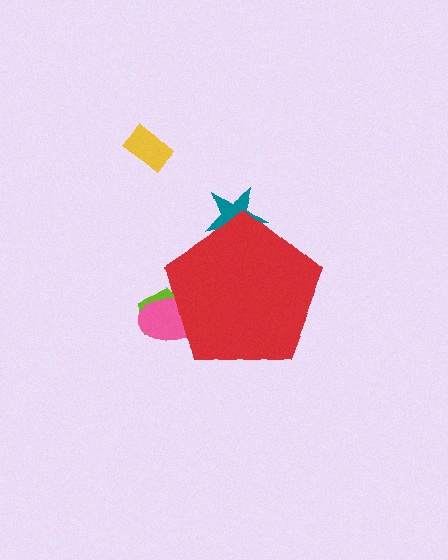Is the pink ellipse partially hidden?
Yes, the pink ellipse is partially hidden behind the red pentagon.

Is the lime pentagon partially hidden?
Yes, the lime pentagon is partially hidden behind the red pentagon.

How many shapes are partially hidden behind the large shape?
3 shapes are partially hidden.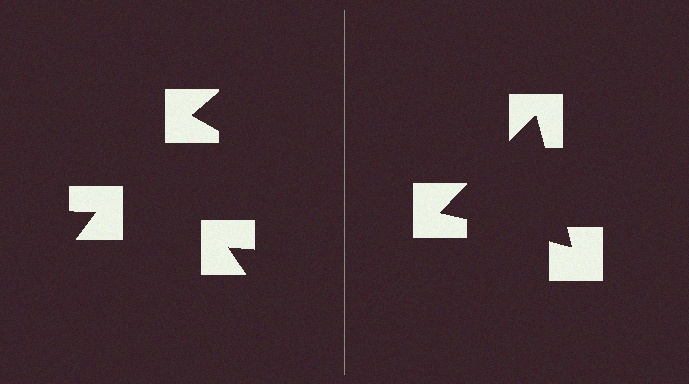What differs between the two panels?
The notched squares are positioned identically on both sides; only the wedge orientations differ. On the right they align to a triangle; on the left they are misaligned.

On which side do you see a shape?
An illusory triangle appears on the right side. On the left side the wedge cuts are rotated, so no coherent shape forms.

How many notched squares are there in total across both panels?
6 — 3 on each side.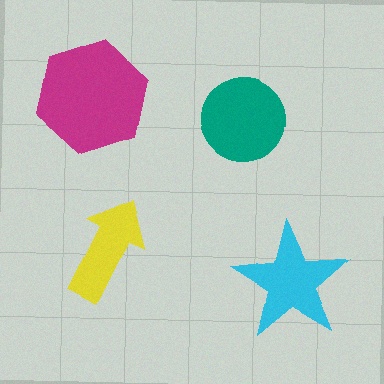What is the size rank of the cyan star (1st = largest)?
3rd.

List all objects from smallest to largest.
The yellow arrow, the cyan star, the teal circle, the magenta hexagon.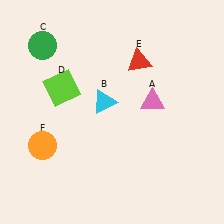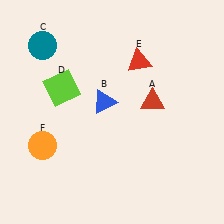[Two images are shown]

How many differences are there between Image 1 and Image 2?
There are 3 differences between the two images.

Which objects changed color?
A changed from pink to red. B changed from cyan to blue. C changed from green to teal.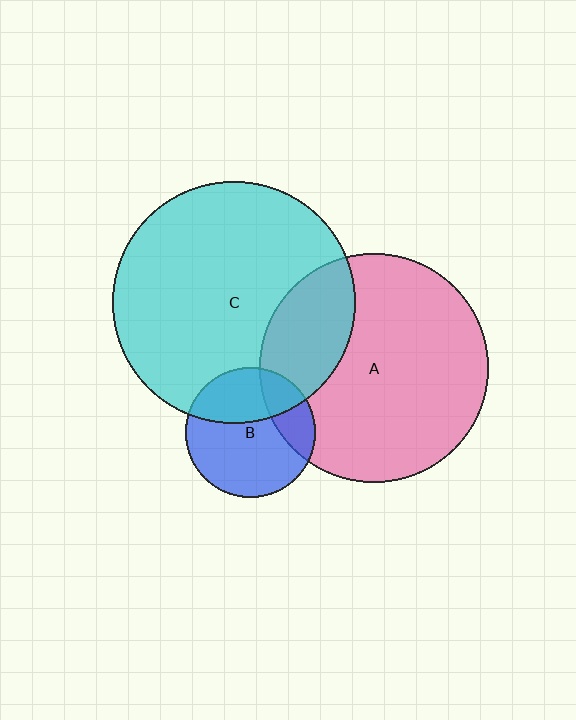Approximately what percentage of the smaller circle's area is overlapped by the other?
Approximately 20%.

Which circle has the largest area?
Circle C (cyan).